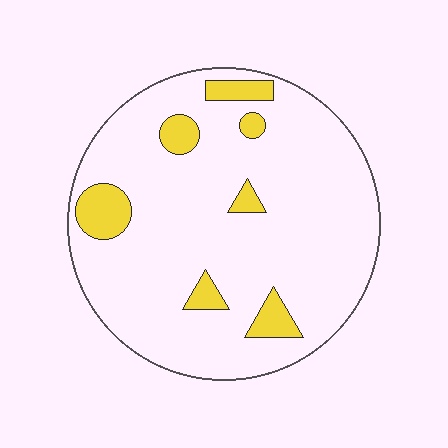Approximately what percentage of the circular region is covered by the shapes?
Approximately 10%.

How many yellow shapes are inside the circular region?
7.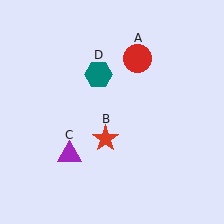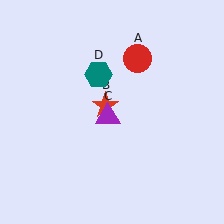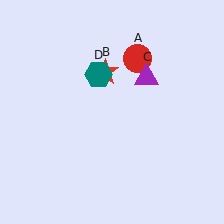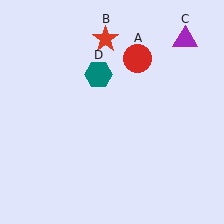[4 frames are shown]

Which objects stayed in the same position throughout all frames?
Red circle (object A) and teal hexagon (object D) remained stationary.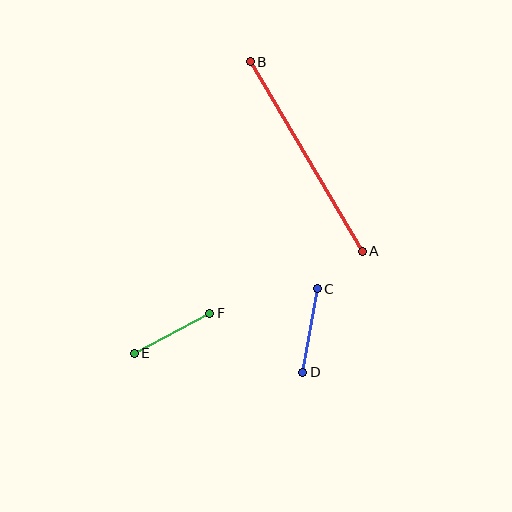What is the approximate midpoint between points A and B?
The midpoint is at approximately (306, 156) pixels.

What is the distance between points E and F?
The distance is approximately 85 pixels.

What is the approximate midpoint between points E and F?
The midpoint is at approximately (172, 333) pixels.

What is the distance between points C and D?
The distance is approximately 85 pixels.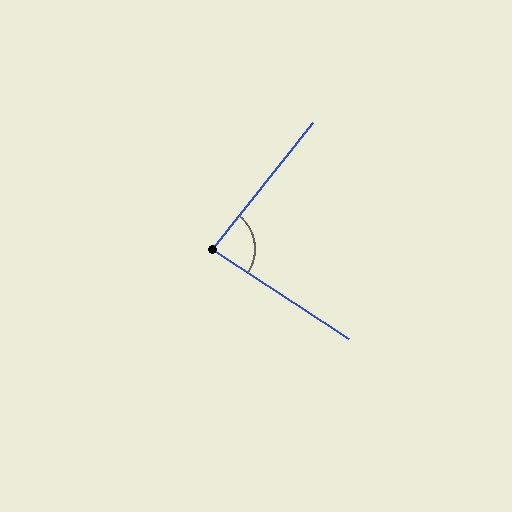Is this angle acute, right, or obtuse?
It is acute.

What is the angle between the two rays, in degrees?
Approximately 85 degrees.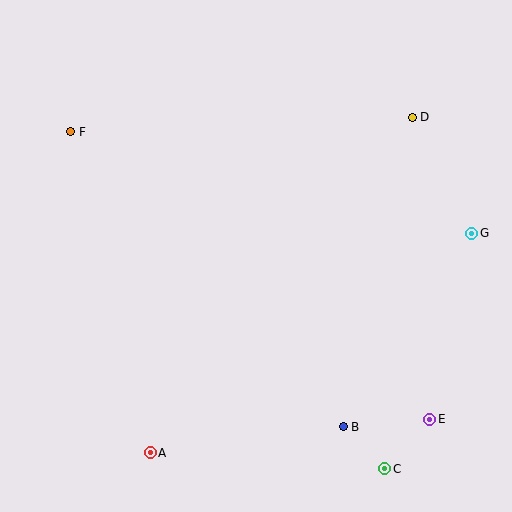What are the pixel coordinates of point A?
Point A is at (150, 453).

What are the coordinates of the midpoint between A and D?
The midpoint between A and D is at (281, 285).